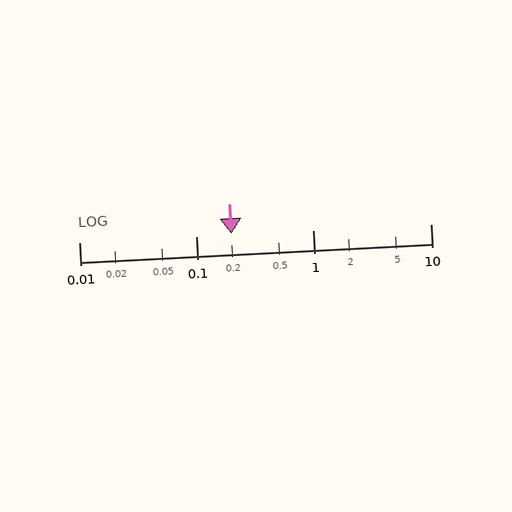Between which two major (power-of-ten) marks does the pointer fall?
The pointer is between 0.1 and 1.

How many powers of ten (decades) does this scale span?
The scale spans 3 decades, from 0.01 to 10.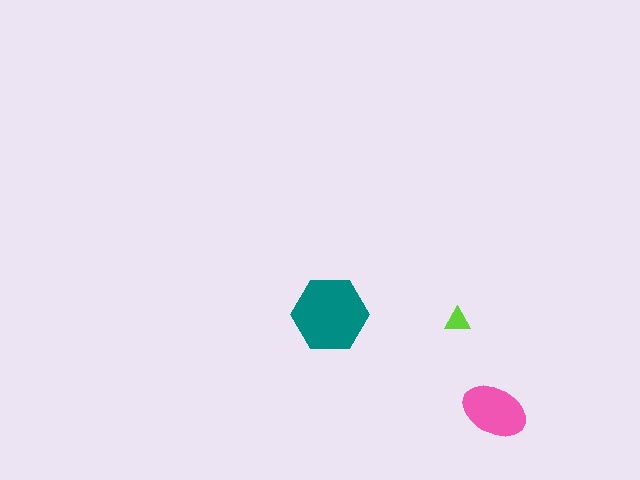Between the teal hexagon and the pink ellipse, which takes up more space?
The teal hexagon.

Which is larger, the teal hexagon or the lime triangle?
The teal hexagon.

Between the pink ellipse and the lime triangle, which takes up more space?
The pink ellipse.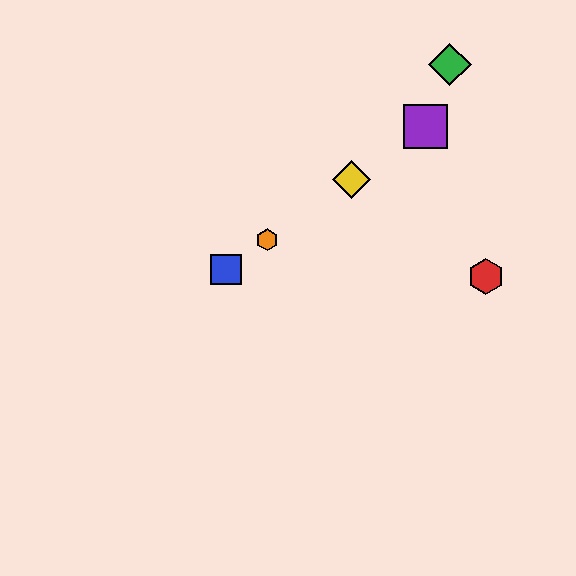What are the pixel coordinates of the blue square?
The blue square is at (226, 270).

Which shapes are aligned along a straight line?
The blue square, the yellow diamond, the purple square, the orange hexagon are aligned along a straight line.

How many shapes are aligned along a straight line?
4 shapes (the blue square, the yellow diamond, the purple square, the orange hexagon) are aligned along a straight line.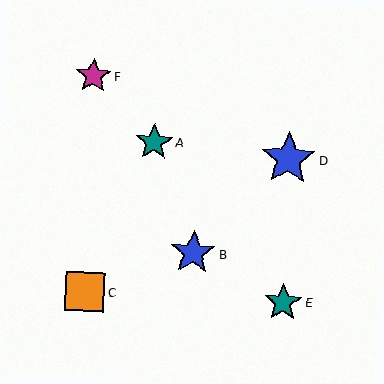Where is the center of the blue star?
The center of the blue star is at (288, 159).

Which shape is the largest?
The blue star (labeled D) is the largest.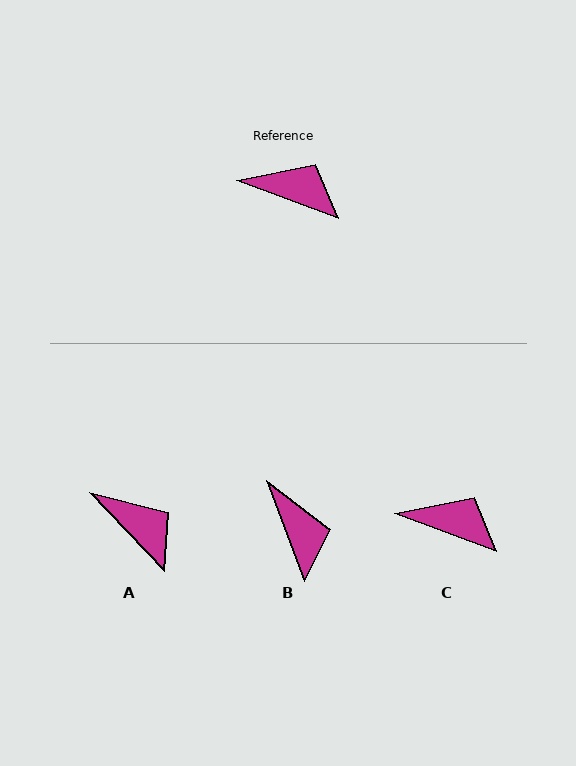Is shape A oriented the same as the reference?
No, it is off by about 26 degrees.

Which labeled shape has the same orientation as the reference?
C.